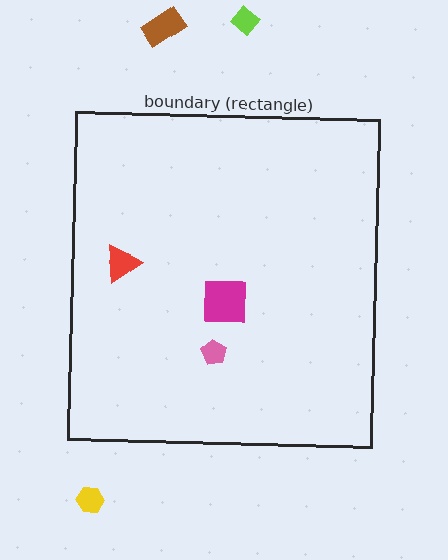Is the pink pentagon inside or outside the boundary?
Inside.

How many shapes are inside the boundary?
3 inside, 3 outside.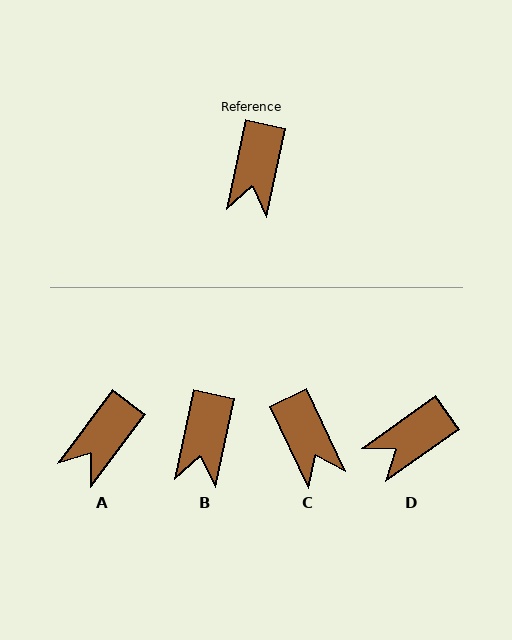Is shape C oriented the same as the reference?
No, it is off by about 37 degrees.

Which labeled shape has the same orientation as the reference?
B.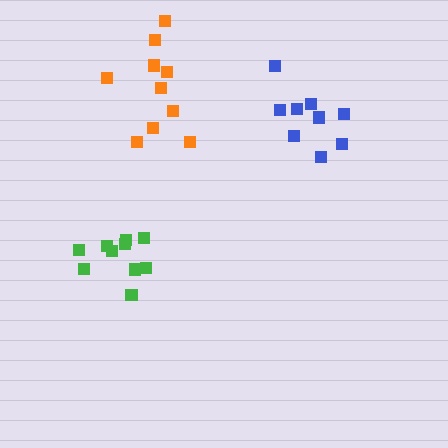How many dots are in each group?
Group 1: 10 dots, Group 2: 9 dots, Group 3: 10 dots (29 total).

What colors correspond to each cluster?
The clusters are colored: green, blue, orange.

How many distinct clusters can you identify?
There are 3 distinct clusters.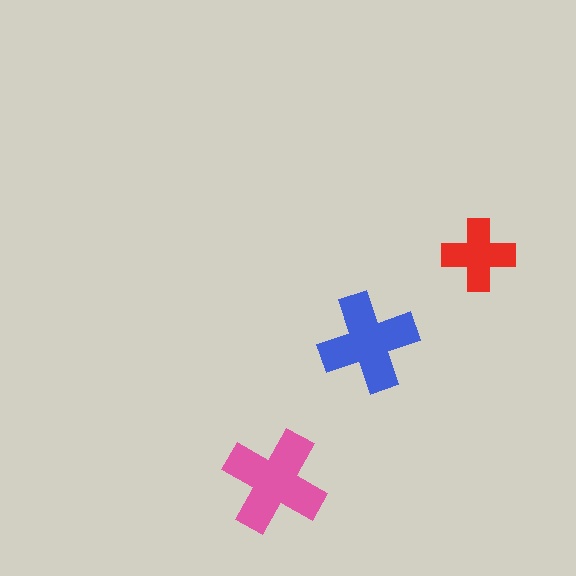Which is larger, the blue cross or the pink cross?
The pink one.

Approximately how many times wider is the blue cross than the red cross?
About 1.5 times wider.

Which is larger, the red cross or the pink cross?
The pink one.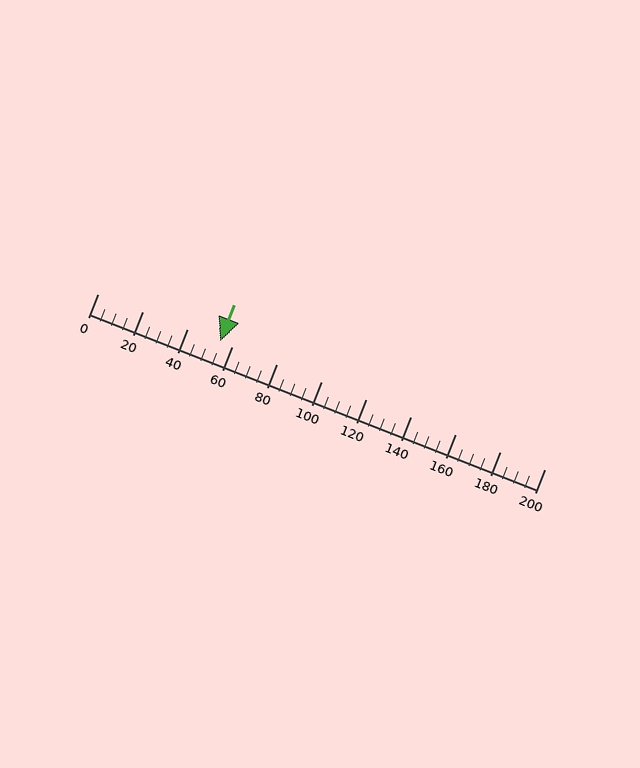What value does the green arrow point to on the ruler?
The green arrow points to approximately 55.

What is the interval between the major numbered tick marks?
The major tick marks are spaced 20 units apart.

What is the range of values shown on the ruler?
The ruler shows values from 0 to 200.